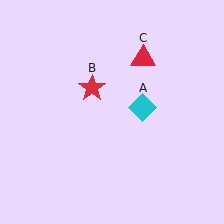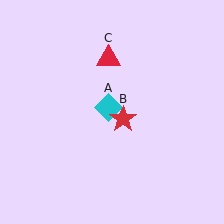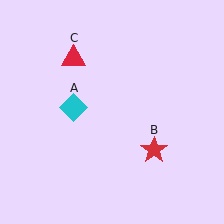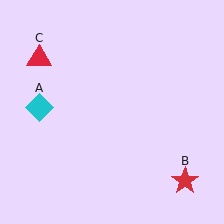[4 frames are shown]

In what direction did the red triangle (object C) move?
The red triangle (object C) moved left.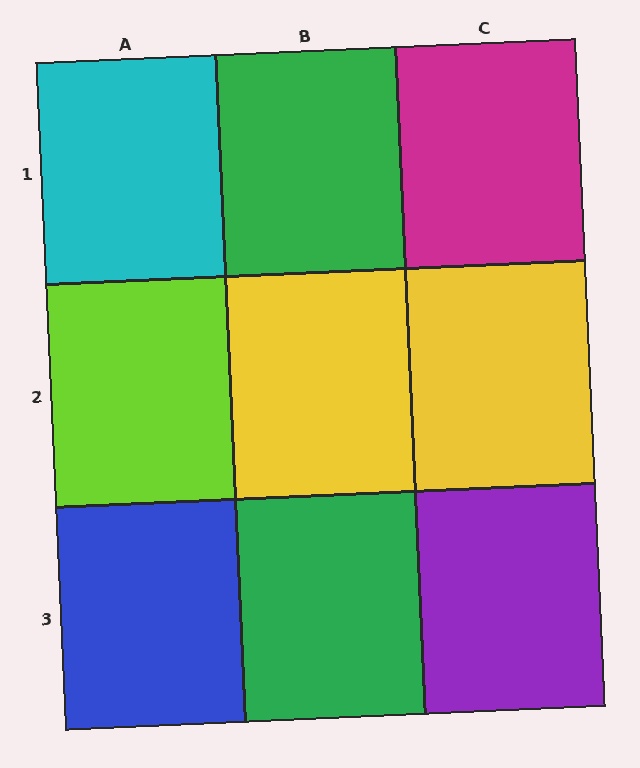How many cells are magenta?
1 cell is magenta.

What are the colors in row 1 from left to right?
Cyan, green, magenta.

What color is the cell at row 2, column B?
Yellow.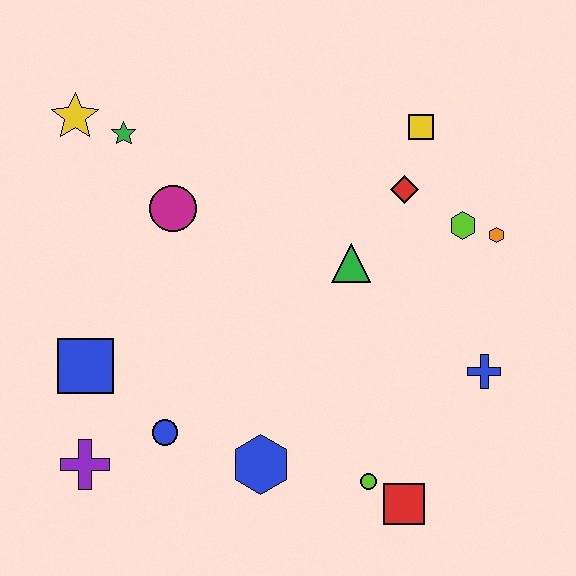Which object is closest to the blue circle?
The purple cross is closest to the blue circle.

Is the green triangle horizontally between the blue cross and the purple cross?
Yes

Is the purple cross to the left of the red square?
Yes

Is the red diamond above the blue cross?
Yes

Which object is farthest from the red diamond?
The purple cross is farthest from the red diamond.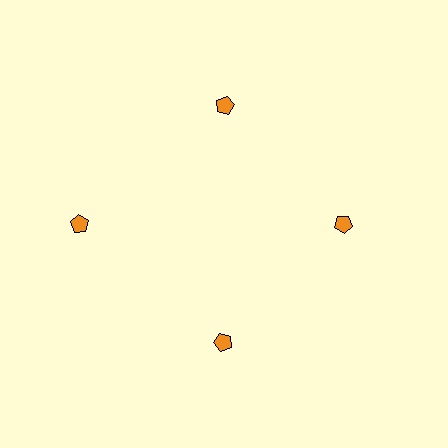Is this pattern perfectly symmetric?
No. The 4 orange pentagons are arranged in a ring, but one element near the 9 o'clock position is pushed outward from the center, breaking the 4-fold rotational symmetry.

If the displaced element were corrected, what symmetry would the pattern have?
It would have 4-fold rotational symmetry — the pattern would map onto itself every 90 degrees.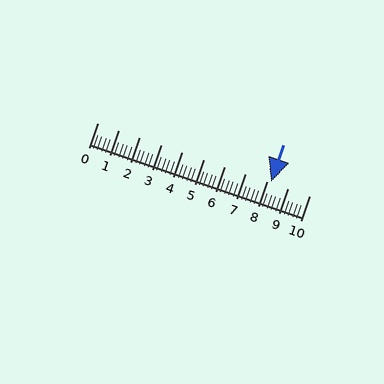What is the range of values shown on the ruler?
The ruler shows values from 0 to 10.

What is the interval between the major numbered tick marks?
The major tick marks are spaced 1 units apart.